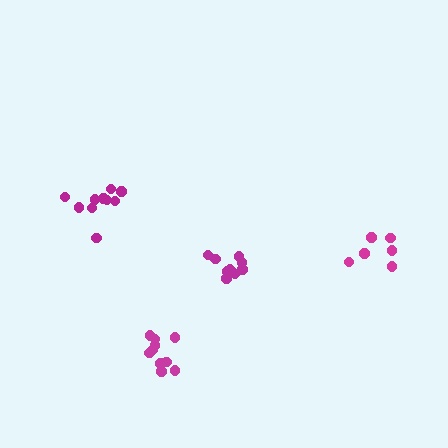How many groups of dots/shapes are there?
There are 4 groups.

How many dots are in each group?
Group 1: 10 dots, Group 2: 10 dots, Group 3: 6 dots, Group 4: 10 dots (36 total).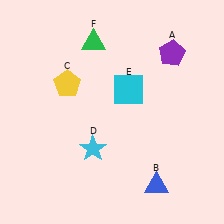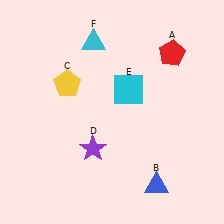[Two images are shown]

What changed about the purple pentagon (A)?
In Image 1, A is purple. In Image 2, it changed to red.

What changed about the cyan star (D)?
In Image 1, D is cyan. In Image 2, it changed to purple.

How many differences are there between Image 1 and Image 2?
There are 3 differences between the two images.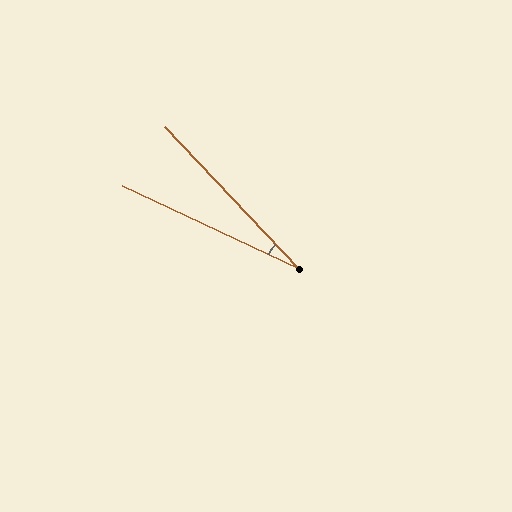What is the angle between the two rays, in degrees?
Approximately 22 degrees.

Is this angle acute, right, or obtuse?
It is acute.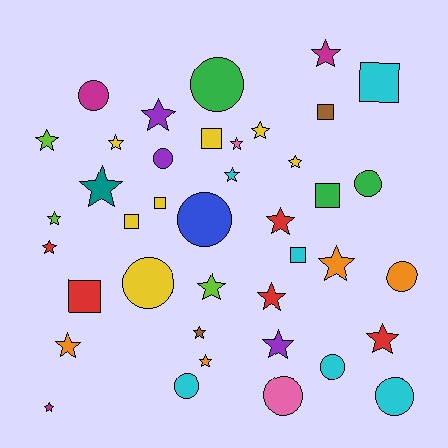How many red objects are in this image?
There are 5 red objects.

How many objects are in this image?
There are 40 objects.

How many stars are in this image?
There are 21 stars.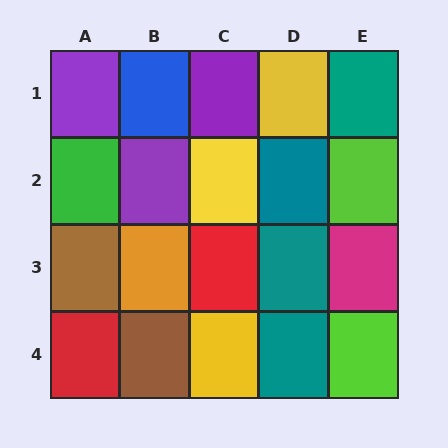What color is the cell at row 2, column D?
Teal.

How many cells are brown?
2 cells are brown.